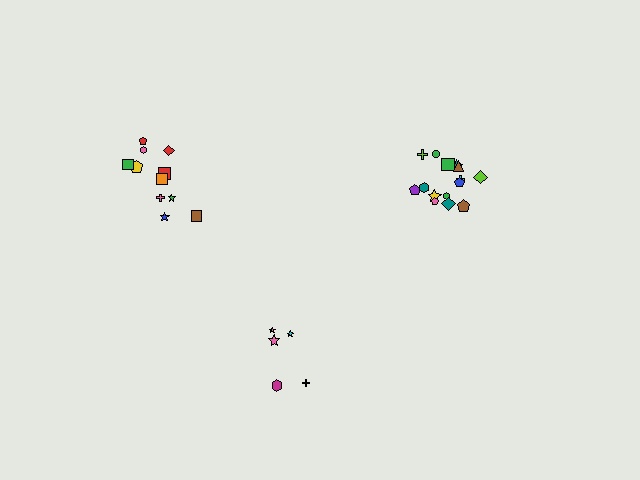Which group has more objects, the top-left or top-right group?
The top-right group.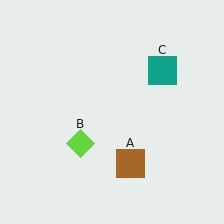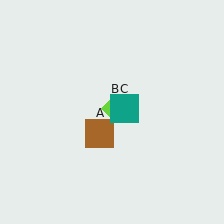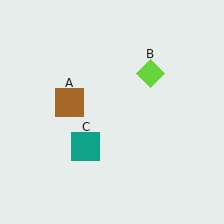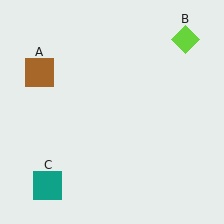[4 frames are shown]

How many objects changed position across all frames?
3 objects changed position: brown square (object A), lime diamond (object B), teal square (object C).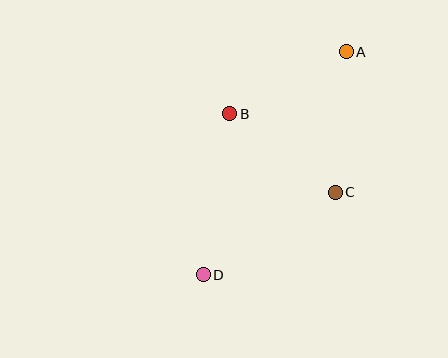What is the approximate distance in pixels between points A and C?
The distance between A and C is approximately 141 pixels.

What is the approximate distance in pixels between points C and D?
The distance between C and D is approximately 156 pixels.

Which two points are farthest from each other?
Points A and D are farthest from each other.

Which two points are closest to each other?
Points B and C are closest to each other.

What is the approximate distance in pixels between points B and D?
The distance between B and D is approximately 164 pixels.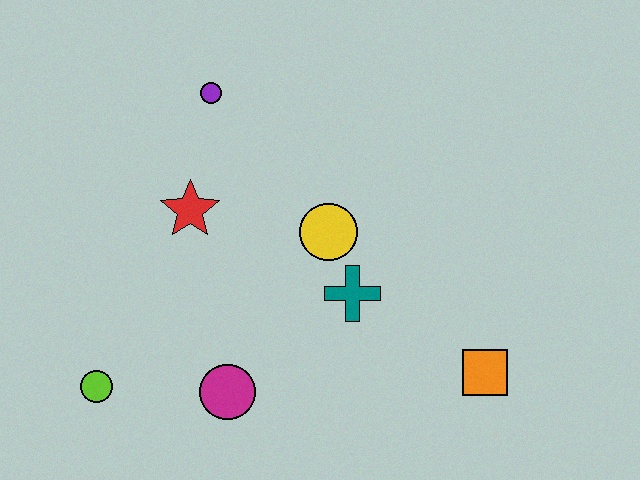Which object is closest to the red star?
The purple circle is closest to the red star.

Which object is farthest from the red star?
The orange square is farthest from the red star.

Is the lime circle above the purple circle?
No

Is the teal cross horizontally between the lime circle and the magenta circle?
No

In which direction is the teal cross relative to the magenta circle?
The teal cross is to the right of the magenta circle.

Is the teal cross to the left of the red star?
No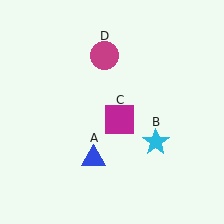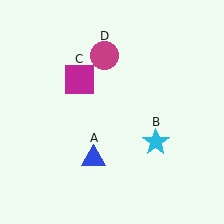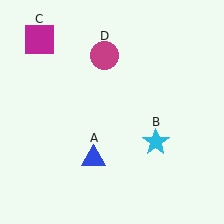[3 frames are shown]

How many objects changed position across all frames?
1 object changed position: magenta square (object C).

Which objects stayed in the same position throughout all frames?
Blue triangle (object A) and cyan star (object B) and magenta circle (object D) remained stationary.